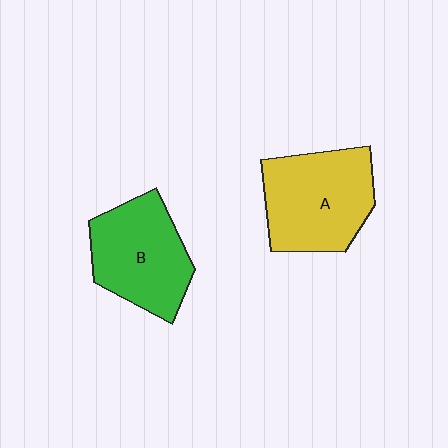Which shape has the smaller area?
Shape B (green).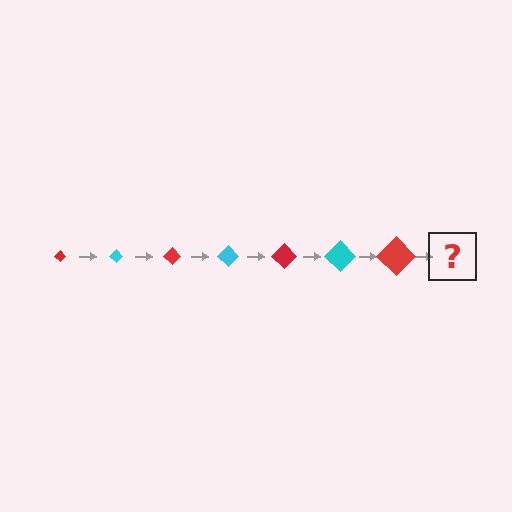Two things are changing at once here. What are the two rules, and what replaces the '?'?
The two rules are that the diamond grows larger each step and the color cycles through red and cyan. The '?' should be a cyan diamond, larger than the previous one.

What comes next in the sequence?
The next element should be a cyan diamond, larger than the previous one.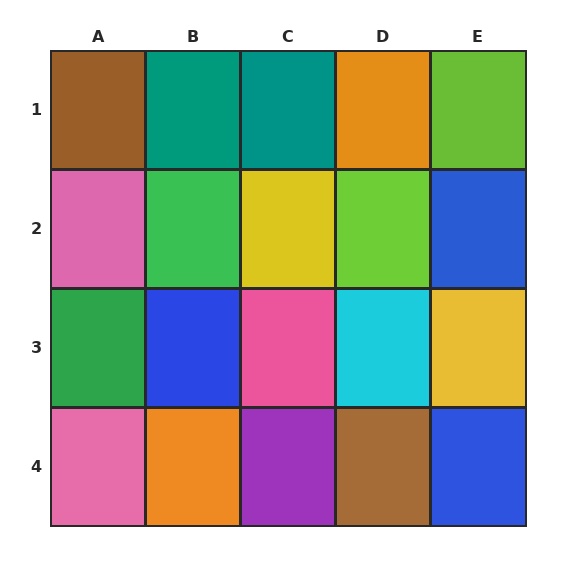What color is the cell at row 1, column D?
Orange.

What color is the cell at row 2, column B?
Green.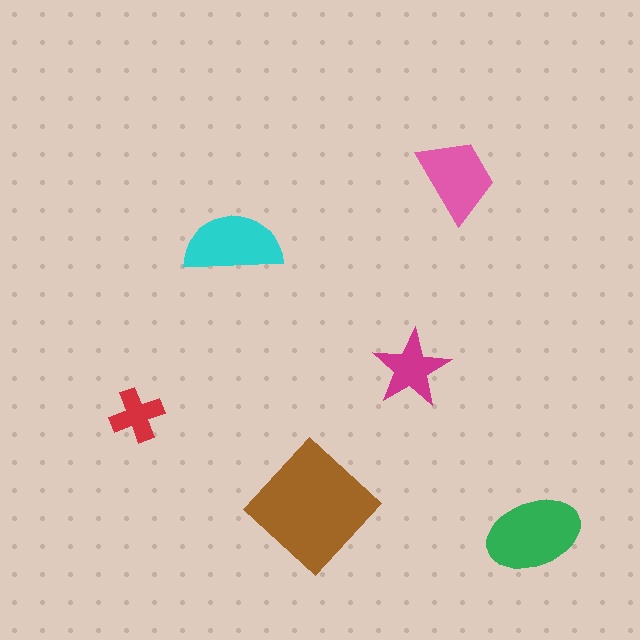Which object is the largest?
The brown diamond.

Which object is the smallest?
The red cross.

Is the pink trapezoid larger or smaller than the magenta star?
Larger.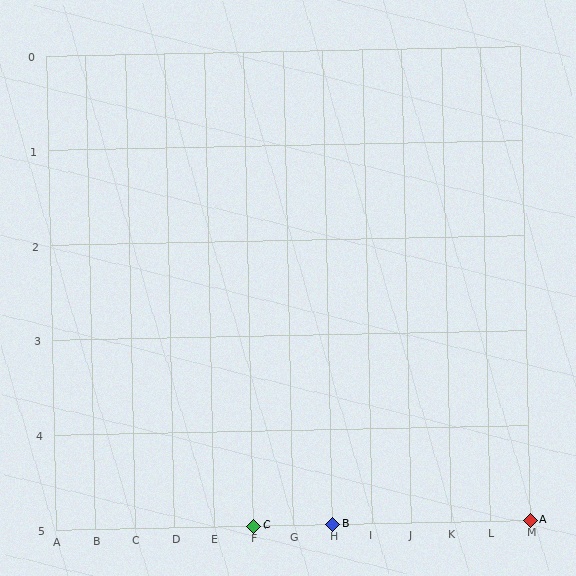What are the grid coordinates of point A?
Point A is at grid coordinates (M, 5).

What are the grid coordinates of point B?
Point B is at grid coordinates (H, 5).